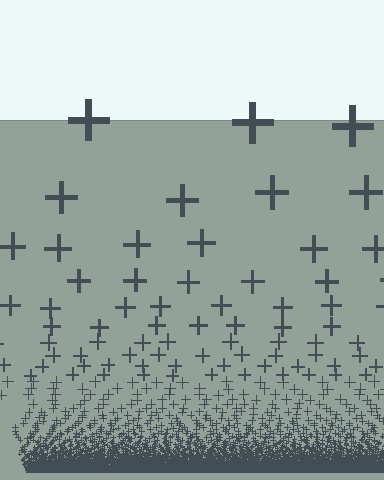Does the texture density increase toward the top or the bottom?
Density increases toward the bottom.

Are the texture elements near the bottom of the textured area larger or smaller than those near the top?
Smaller. The gradient is inverted — elements near the bottom are smaller and denser.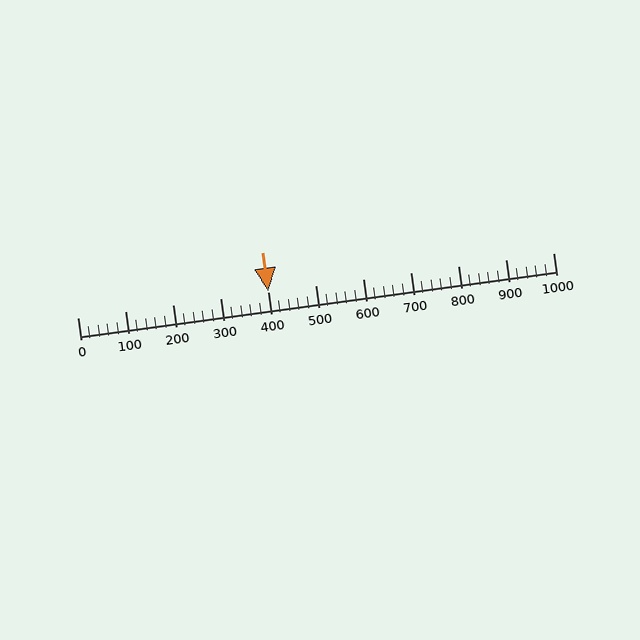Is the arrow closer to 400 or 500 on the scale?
The arrow is closer to 400.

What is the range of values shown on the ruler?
The ruler shows values from 0 to 1000.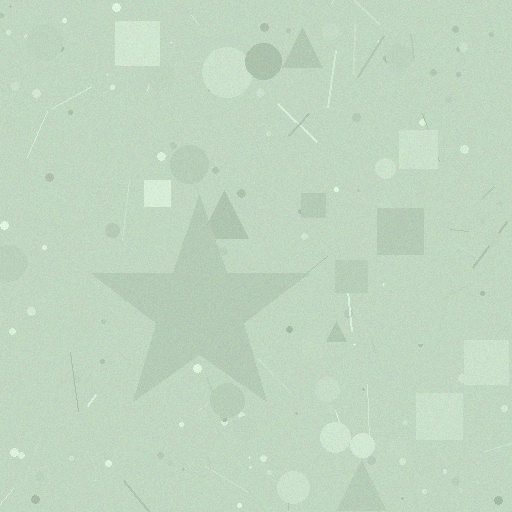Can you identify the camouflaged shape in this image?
The camouflaged shape is a star.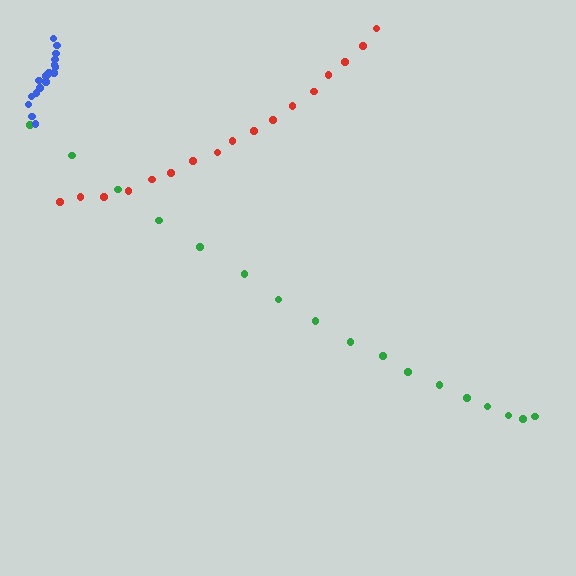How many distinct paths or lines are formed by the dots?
There are 3 distinct paths.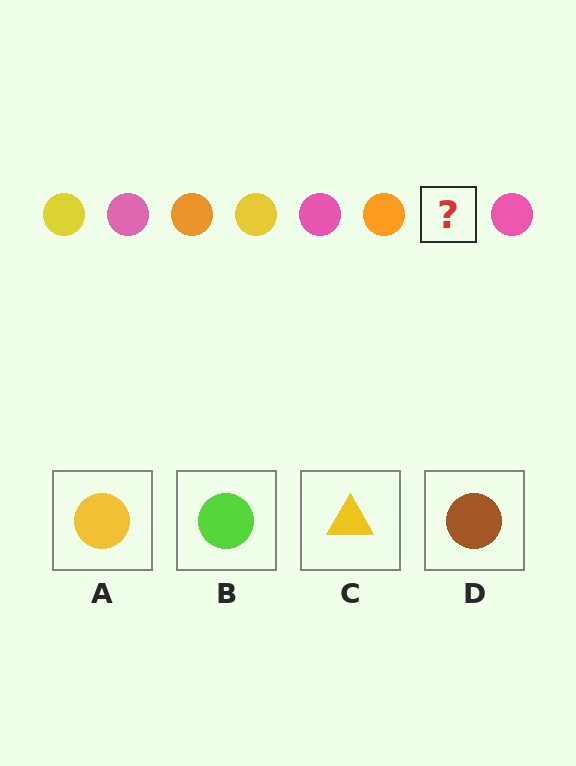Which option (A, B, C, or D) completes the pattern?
A.